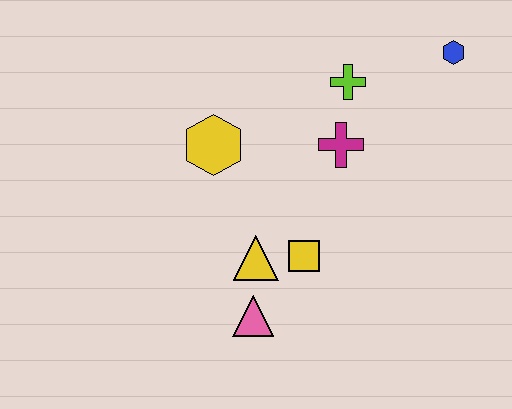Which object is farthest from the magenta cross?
The pink triangle is farthest from the magenta cross.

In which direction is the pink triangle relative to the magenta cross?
The pink triangle is below the magenta cross.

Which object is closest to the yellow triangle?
The yellow square is closest to the yellow triangle.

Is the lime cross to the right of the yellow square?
Yes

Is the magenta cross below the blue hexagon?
Yes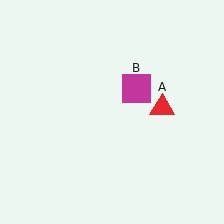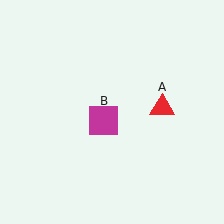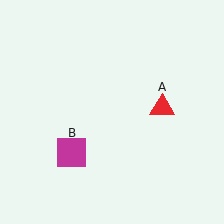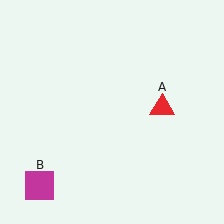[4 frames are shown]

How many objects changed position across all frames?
1 object changed position: magenta square (object B).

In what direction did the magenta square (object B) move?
The magenta square (object B) moved down and to the left.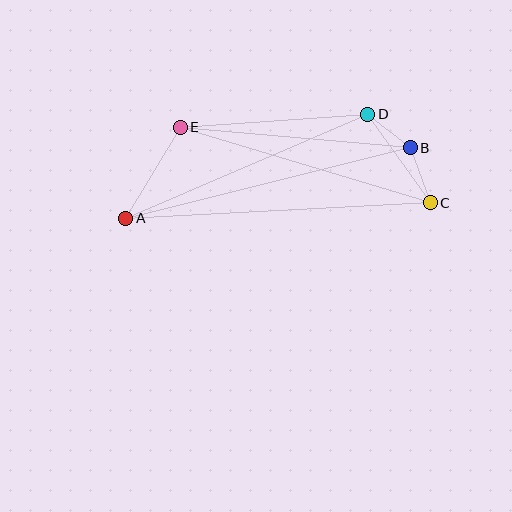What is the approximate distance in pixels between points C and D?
The distance between C and D is approximately 108 pixels.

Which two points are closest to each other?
Points B and D are closest to each other.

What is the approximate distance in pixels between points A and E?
The distance between A and E is approximately 106 pixels.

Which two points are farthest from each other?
Points A and C are farthest from each other.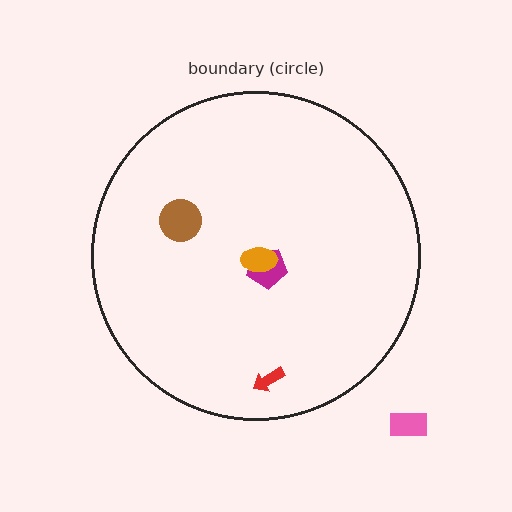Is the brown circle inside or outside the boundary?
Inside.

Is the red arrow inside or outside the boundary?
Inside.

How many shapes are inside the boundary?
4 inside, 1 outside.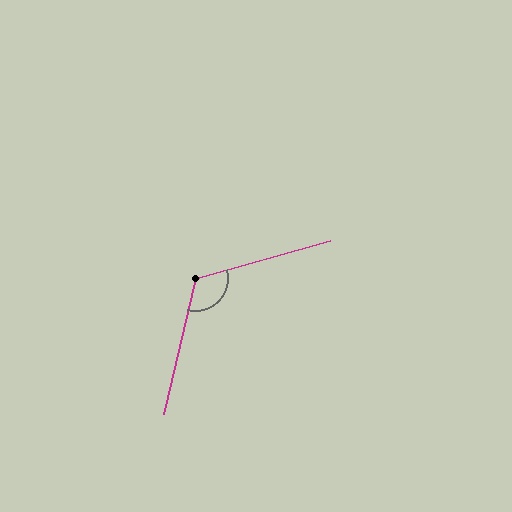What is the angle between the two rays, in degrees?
Approximately 119 degrees.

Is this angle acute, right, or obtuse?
It is obtuse.